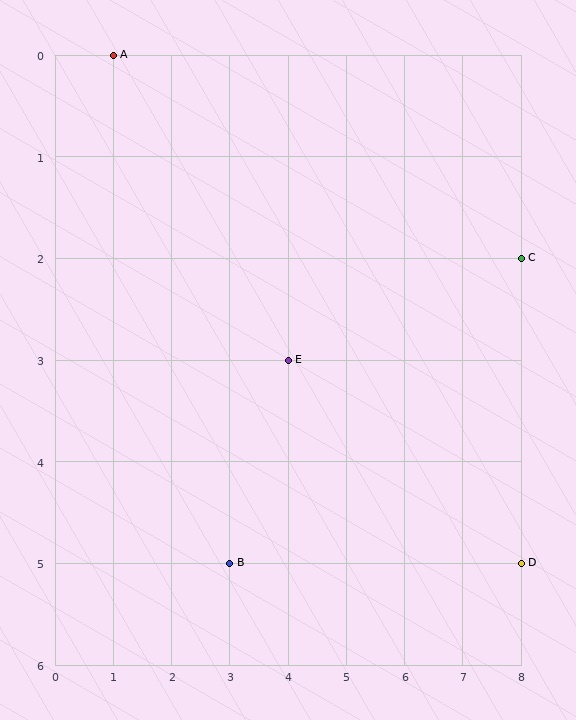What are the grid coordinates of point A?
Point A is at grid coordinates (1, 0).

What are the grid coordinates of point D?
Point D is at grid coordinates (8, 5).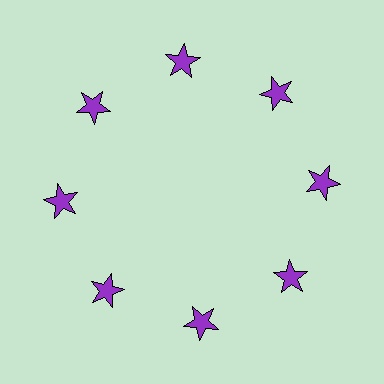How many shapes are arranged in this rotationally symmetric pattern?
There are 8 shapes, arranged in 8 groups of 1.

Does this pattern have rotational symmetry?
Yes, this pattern has 8-fold rotational symmetry. It looks the same after rotating 45 degrees around the center.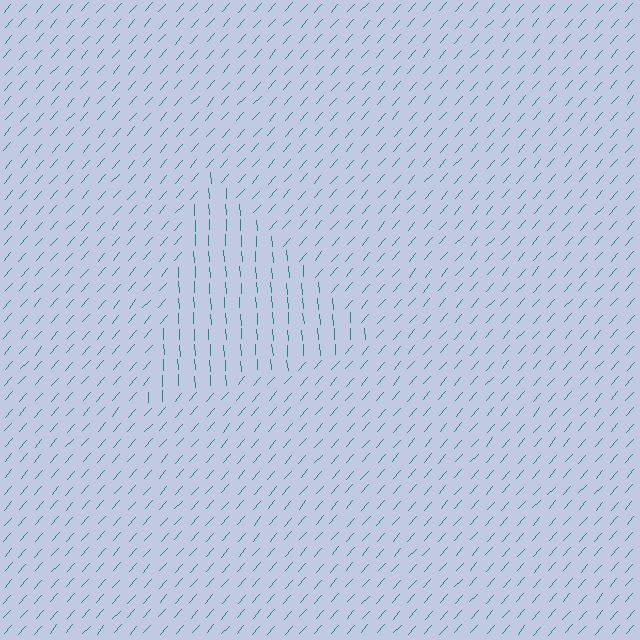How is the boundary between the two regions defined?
The boundary is defined purely by a change in line orientation (approximately 45 degrees difference). All lines are the same color and thickness.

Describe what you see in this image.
The image is filled with small teal line segments. A triangle region in the image has lines oriented differently from the surrounding lines, creating a visible texture boundary.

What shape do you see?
I see a triangle.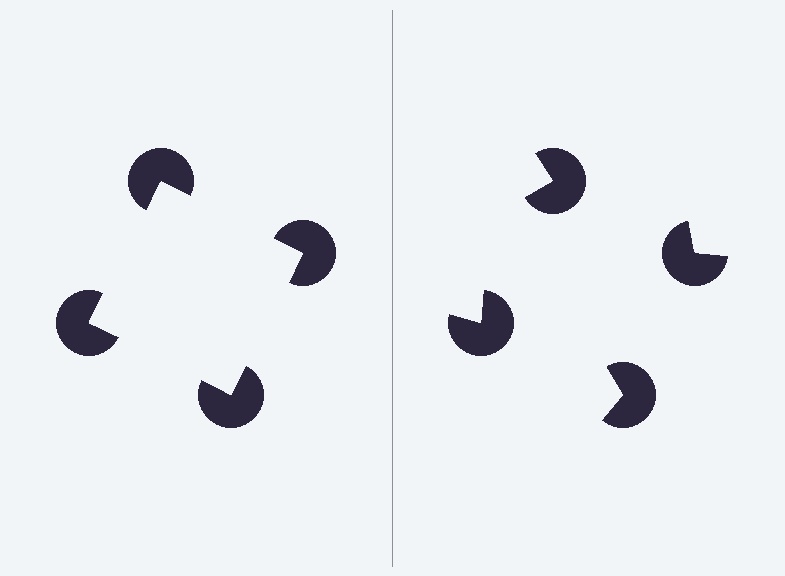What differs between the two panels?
The pac-man discs are positioned identically on both sides; only the wedge orientations differ. On the left they align to a square; on the right they are misaligned.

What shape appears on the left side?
An illusory square.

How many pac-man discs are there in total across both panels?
8 — 4 on each side.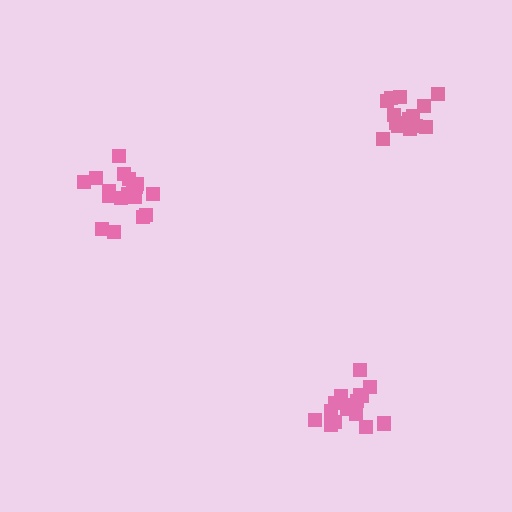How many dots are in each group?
Group 1: 18 dots, Group 2: 15 dots, Group 3: 16 dots (49 total).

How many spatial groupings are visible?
There are 3 spatial groupings.